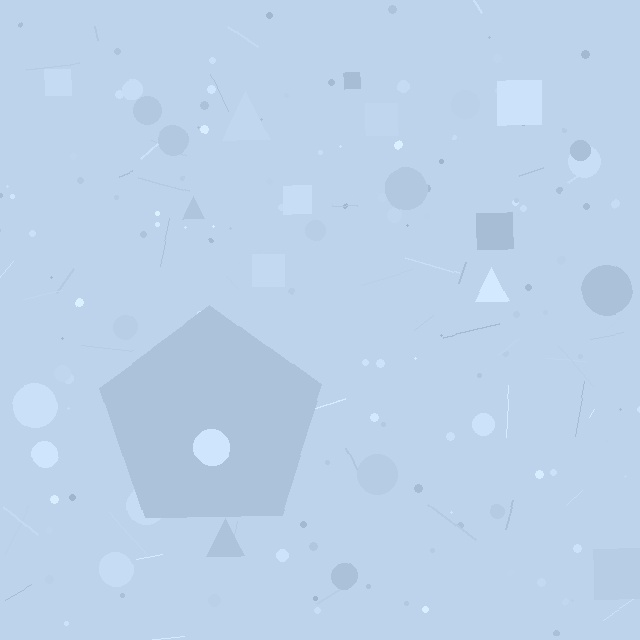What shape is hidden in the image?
A pentagon is hidden in the image.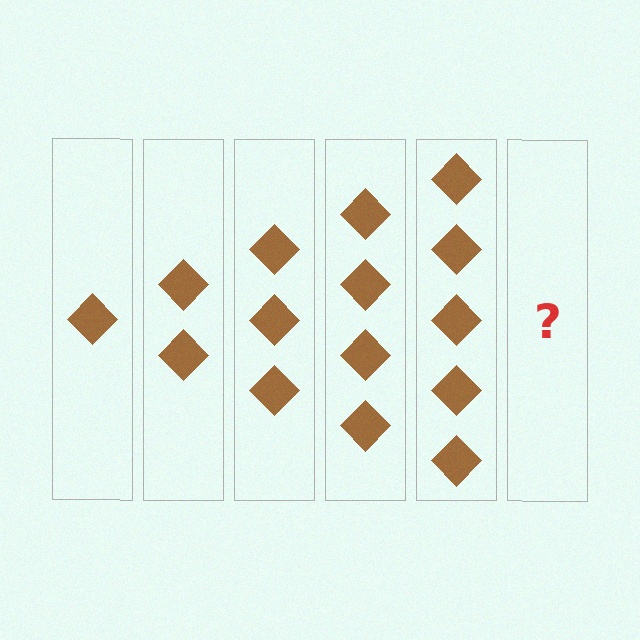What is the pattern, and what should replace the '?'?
The pattern is that each step adds one more diamond. The '?' should be 6 diamonds.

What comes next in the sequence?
The next element should be 6 diamonds.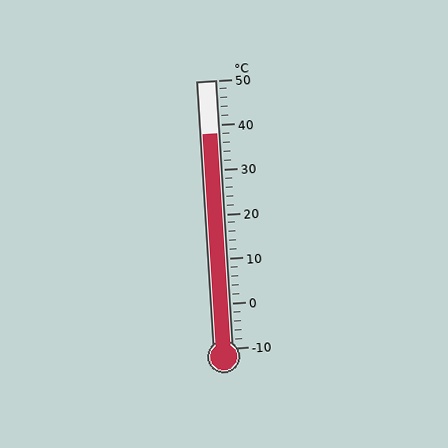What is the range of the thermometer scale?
The thermometer scale ranges from -10°C to 50°C.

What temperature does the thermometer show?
The thermometer shows approximately 38°C.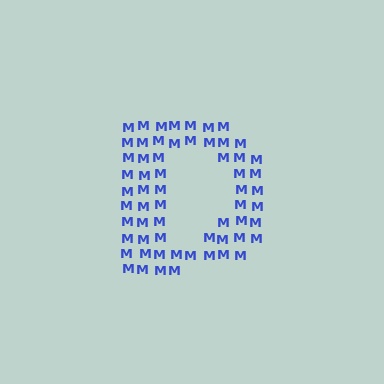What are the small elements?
The small elements are letter M's.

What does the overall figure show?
The overall figure shows the letter D.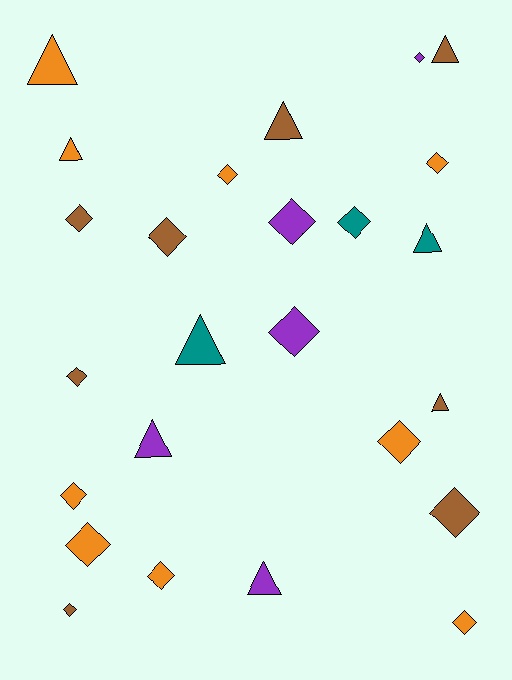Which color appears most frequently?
Orange, with 9 objects.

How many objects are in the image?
There are 25 objects.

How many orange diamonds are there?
There are 7 orange diamonds.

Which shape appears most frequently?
Diamond, with 16 objects.